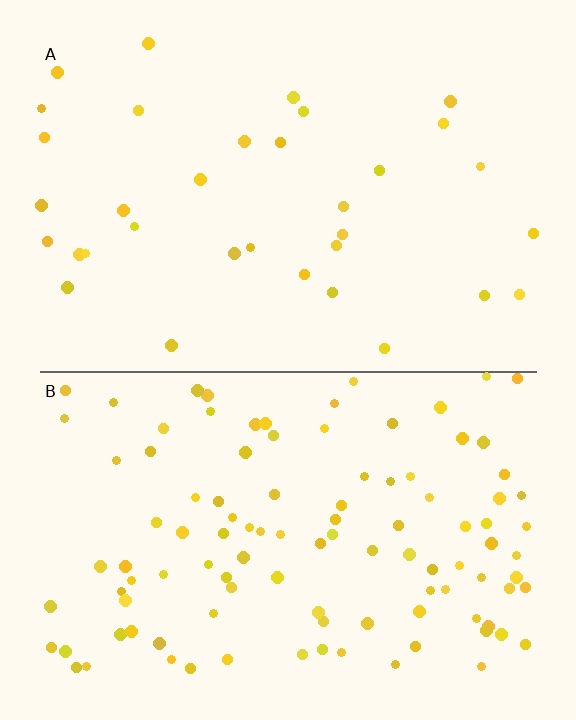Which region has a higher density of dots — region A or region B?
B (the bottom).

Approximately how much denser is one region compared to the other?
Approximately 3.2× — region B over region A.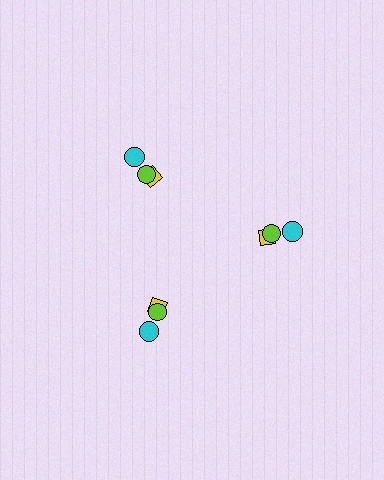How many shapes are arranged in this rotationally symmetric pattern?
There are 9 shapes, arranged in 3 groups of 3.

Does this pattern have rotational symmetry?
Yes, this pattern has 3-fold rotational symmetry. It looks the same after rotating 120 degrees around the center.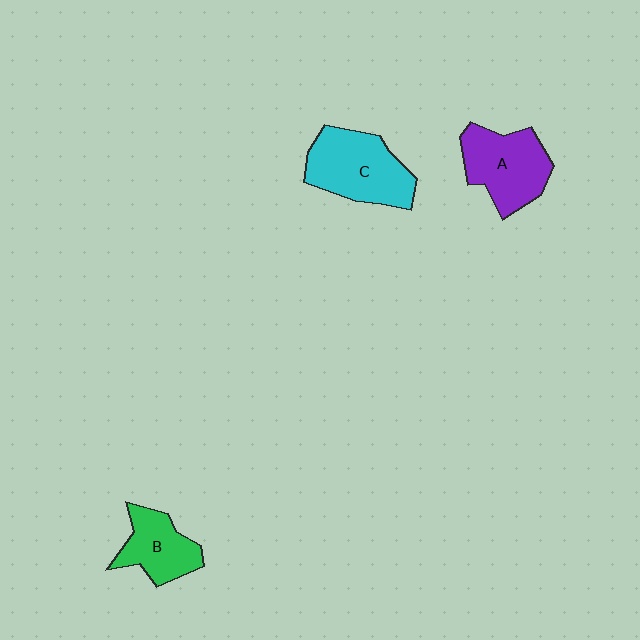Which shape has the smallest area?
Shape B (green).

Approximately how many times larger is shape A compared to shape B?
Approximately 1.4 times.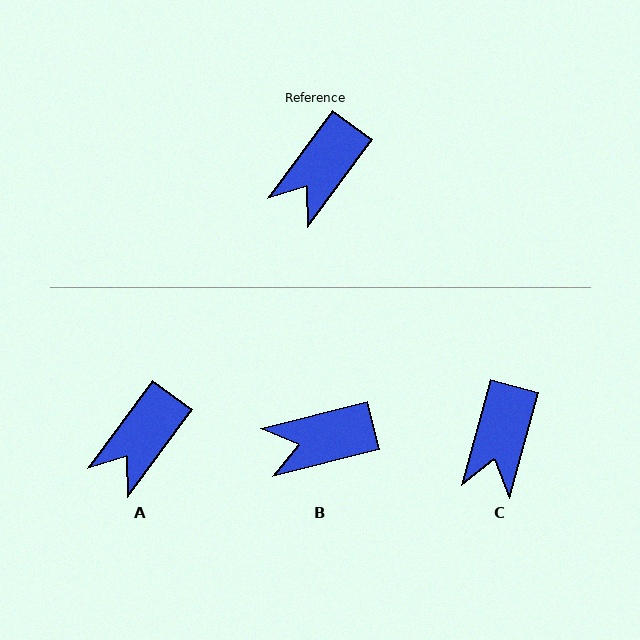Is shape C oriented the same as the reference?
No, it is off by about 21 degrees.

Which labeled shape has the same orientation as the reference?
A.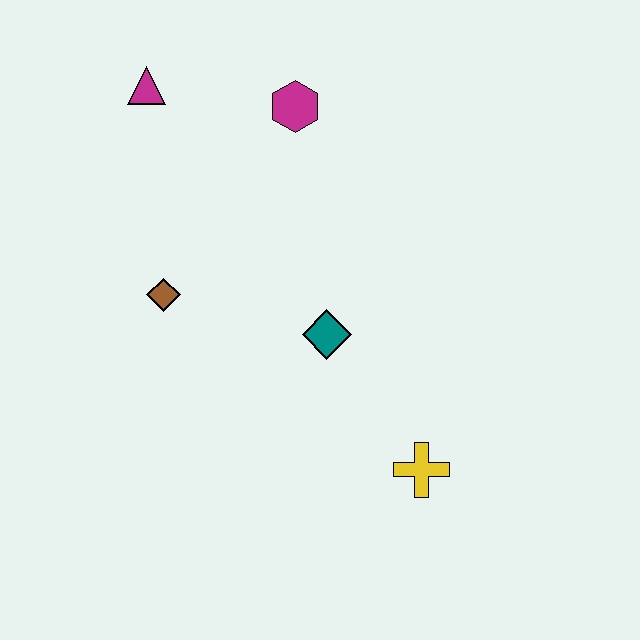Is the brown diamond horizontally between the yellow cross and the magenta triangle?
Yes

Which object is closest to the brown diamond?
The teal diamond is closest to the brown diamond.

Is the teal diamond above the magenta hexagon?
No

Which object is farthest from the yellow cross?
The magenta triangle is farthest from the yellow cross.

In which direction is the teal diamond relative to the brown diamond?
The teal diamond is to the right of the brown diamond.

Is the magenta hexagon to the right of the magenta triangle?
Yes